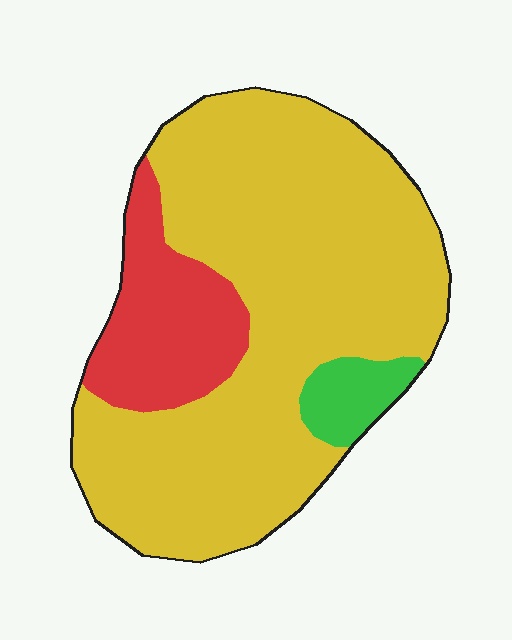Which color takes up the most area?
Yellow, at roughly 75%.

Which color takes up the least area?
Green, at roughly 5%.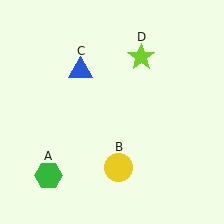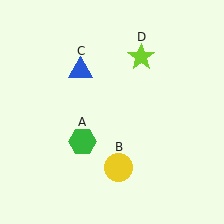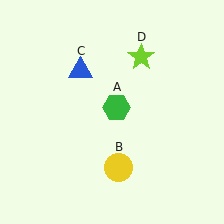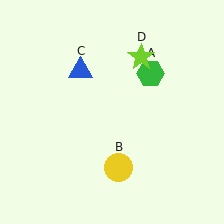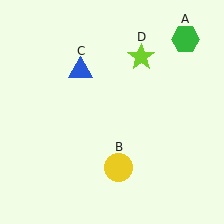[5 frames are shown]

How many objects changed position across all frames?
1 object changed position: green hexagon (object A).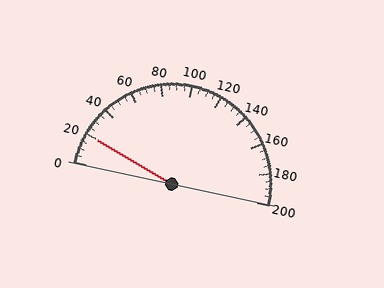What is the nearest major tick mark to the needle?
The nearest major tick mark is 20.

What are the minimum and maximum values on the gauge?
The gauge ranges from 0 to 200.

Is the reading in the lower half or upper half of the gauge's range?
The reading is in the lower half of the range (0 to 200).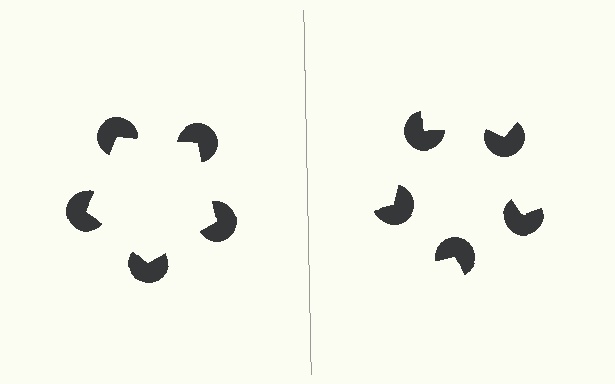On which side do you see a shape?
An illusory pentagon appears on the left side. On the right side the wedge cuts are rotated, so no coherent shape forms.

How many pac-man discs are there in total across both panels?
10 — 5 on each side.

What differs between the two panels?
The pac-man discs are positioned identically on both sides; only the wedge orientations differ. On the left they align to a pentagon; on the right they are misaligned.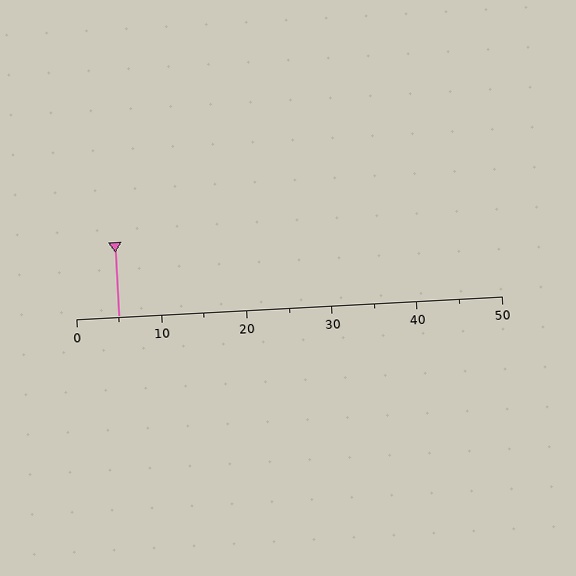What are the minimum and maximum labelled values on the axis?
The axis runs from 0 to 50.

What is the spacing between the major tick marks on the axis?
The major ticks are spaced 10 apart.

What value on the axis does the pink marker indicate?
The marker indicates approximately 5.